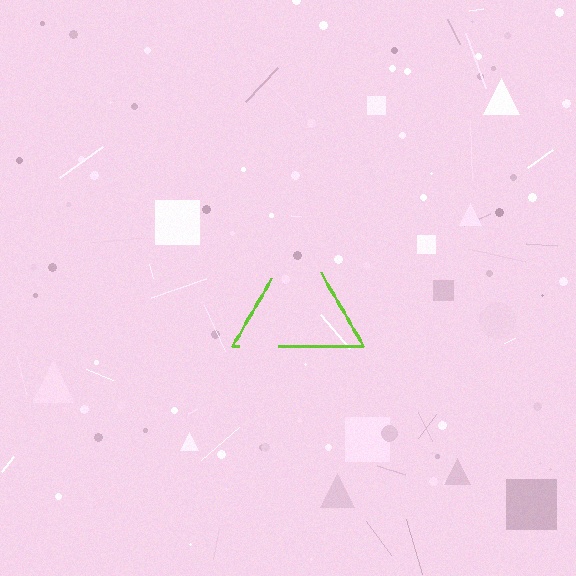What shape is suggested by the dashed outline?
The dashed outline suggests a triangle.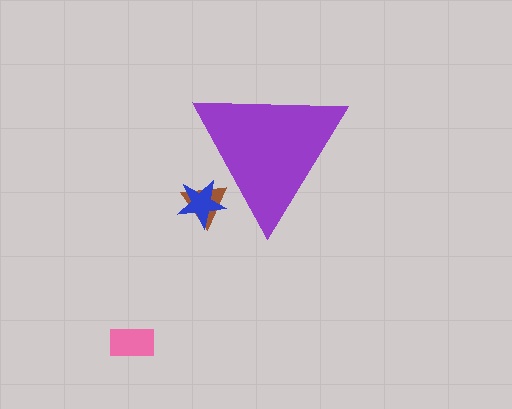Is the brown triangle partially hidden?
Yes, the brown triangle is partially hidden behind the purple triangle.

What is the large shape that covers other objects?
A purple triangle.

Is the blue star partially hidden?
Yes, the blue star is partially hidden behind the purple triangle.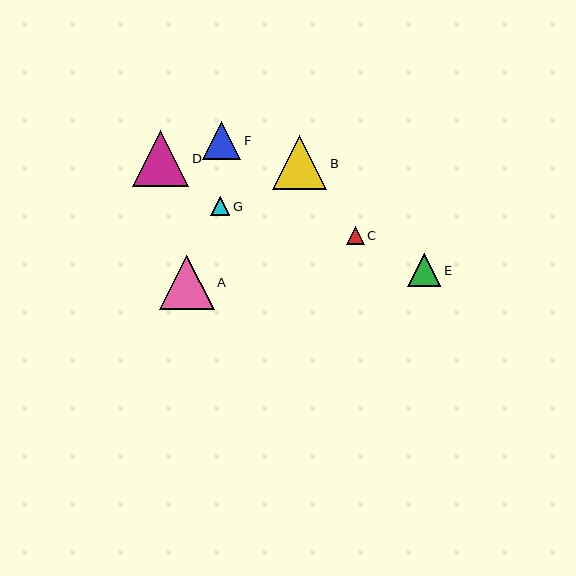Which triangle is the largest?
Triangle D is the largest with a size of approximately 56 pixels.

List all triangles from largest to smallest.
From largest to smallest: D, A, B, F, E, G, C.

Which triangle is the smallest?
Triangle C is the smallest with a size of approximately 17 pixels.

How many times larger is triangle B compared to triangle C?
Triangle B is approximately 3.1 times the size of triangle C.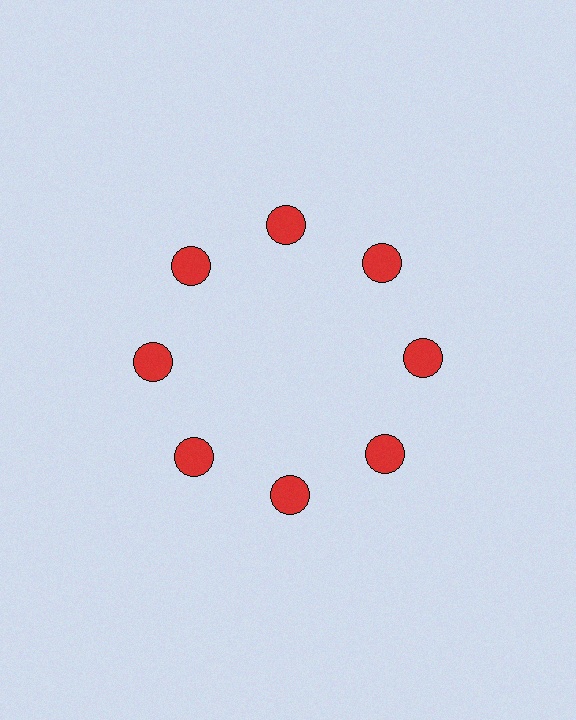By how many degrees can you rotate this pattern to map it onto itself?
The pattern maps onto itself every 45 degrees of rotation.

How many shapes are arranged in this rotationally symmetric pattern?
There are 8 shapes, arranged in 8 groups of 1.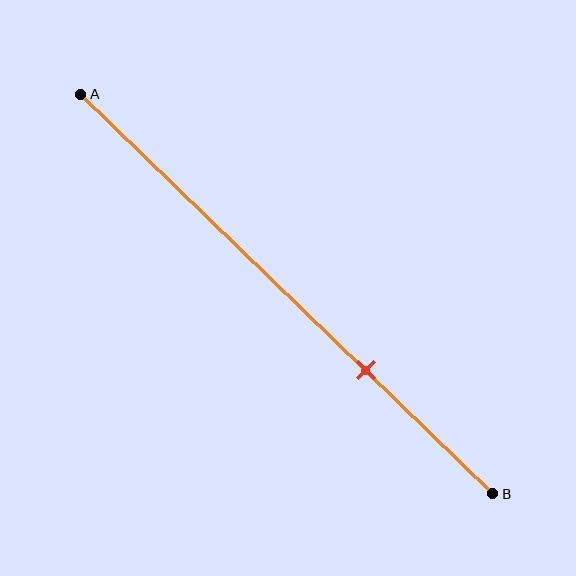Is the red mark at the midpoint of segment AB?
No, the mark is at about 70% from A, not at the 50% midpoint.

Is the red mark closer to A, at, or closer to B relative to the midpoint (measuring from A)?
The red mark is closer to point B than the midpoint of segment AB.